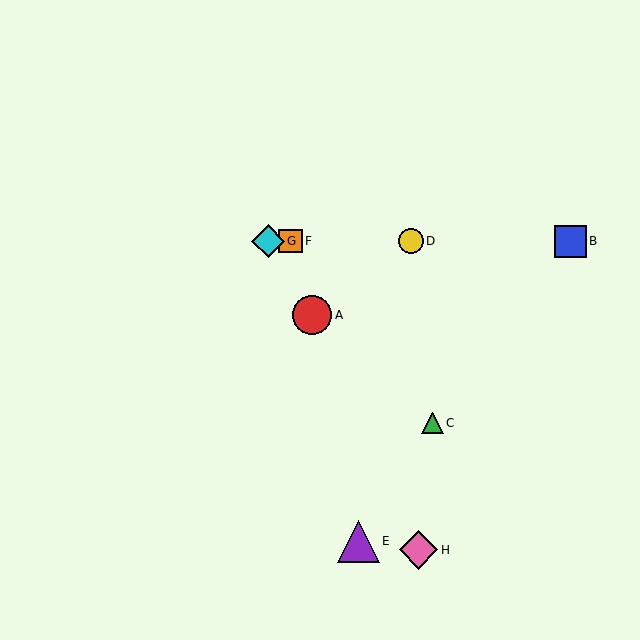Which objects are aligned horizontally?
Objects B, D, F, G are aligned horizontally.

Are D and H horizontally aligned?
No, D is at y≈241 and H is at y≈550.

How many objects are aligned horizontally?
4 objects (B, D, F, G) are aligned horizontally.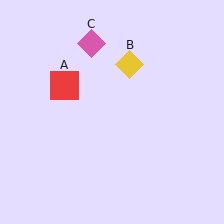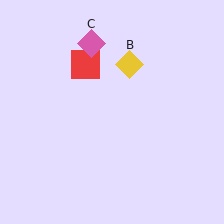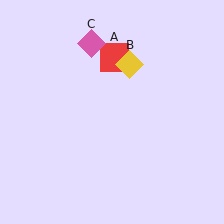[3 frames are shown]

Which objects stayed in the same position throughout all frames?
Yellow diamond (object B) and pink diamond (object C) remained stationary.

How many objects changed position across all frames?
1 object changed position: red square (object A).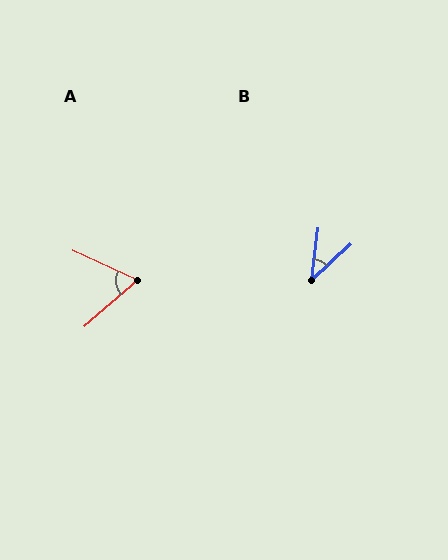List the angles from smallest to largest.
B (40°), A (66°).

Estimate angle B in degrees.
Approximately 40 degrees.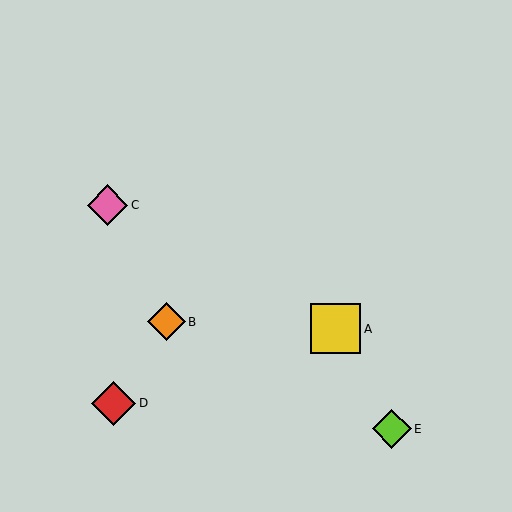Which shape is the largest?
The yellow square (labeled A) is the largest.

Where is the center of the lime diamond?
The center of the lime diamond is at (392, 429).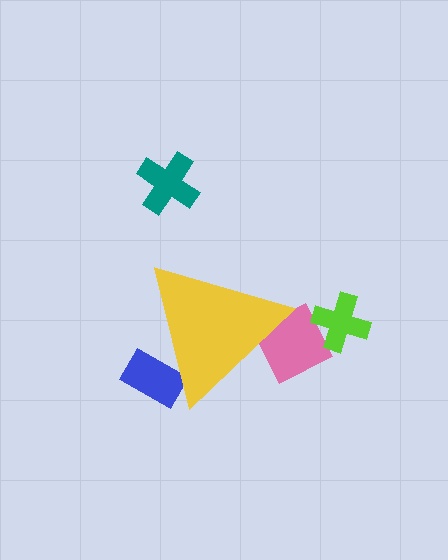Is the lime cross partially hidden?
No, the lime cross is fully visible.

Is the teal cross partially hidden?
No, the teal cross is fully visible.